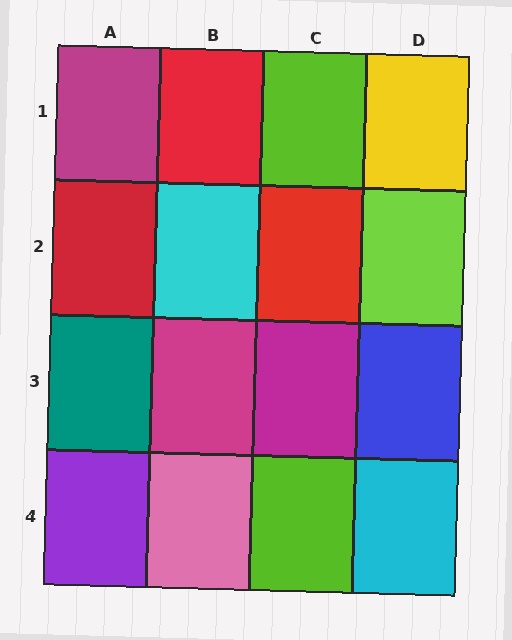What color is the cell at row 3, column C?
Magenta.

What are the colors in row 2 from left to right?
Red, cyan, red, lime.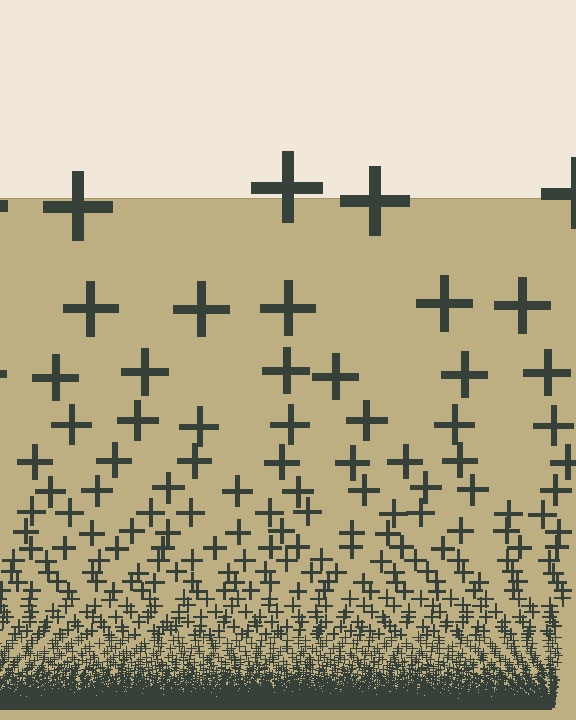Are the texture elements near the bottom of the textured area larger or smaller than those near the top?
Smaller. The gradient is inverted — elements near the bottom are smaller and denser.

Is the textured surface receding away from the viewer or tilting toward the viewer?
The surface appears to tilt toward the viewer. Texture elements get larger and sparser toward the top.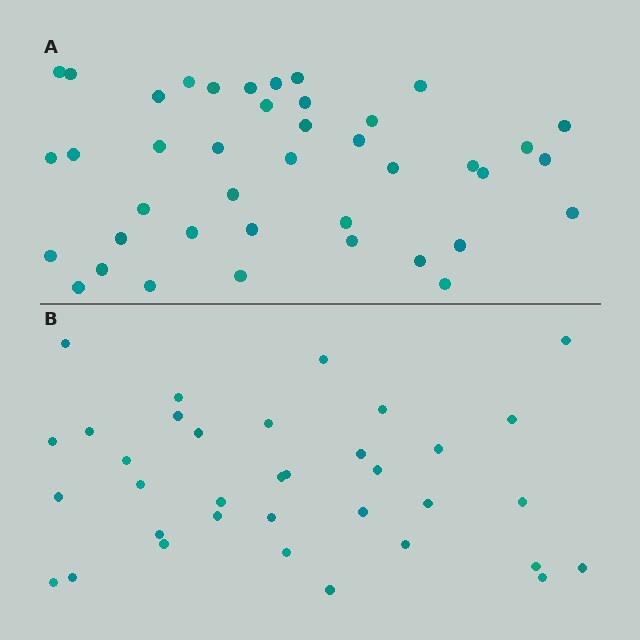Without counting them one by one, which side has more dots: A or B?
Region A (the top region) has more dots.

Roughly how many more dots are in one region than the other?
Region A has about 6 more dots than region B.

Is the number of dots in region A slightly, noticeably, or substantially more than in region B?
Region A has only slightly more — the two regions are fairly close. The ratio is roughly 1.2 to 1.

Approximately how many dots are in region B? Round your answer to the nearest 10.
About 40 dots. (The exact count is 35, which rounds to 40.)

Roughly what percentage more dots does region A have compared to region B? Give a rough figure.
About 15% more.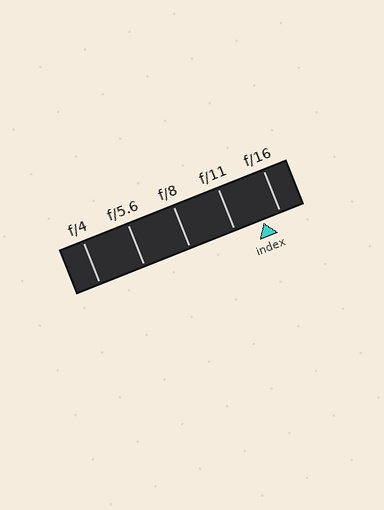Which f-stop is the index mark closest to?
The index mark is closest to f/16.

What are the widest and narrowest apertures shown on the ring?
The widest aperture shown is f/4 and the narrowest is f/16.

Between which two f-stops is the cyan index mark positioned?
The index mark is between f/11 and f/16.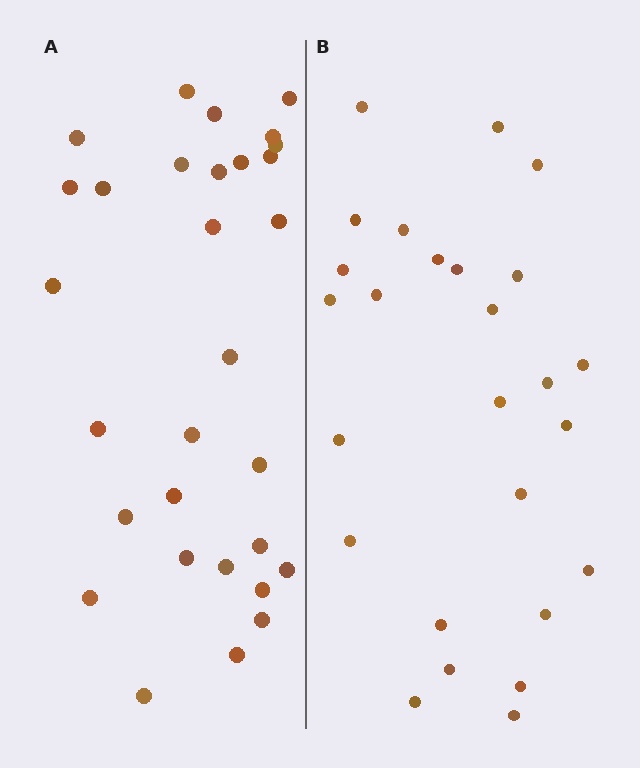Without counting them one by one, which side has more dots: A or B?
Region A (the left region) has more dots.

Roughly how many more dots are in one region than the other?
Region A has about 4 more dots than region B.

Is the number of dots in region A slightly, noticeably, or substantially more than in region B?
Region A has only slightly more — the two regions are fairly close. The ratio is roughly 1.2 to 1.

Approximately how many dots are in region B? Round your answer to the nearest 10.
About 30 dots. (The exact count is 26, which rounds to 30.)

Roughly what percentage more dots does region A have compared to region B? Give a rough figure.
About 15% more.